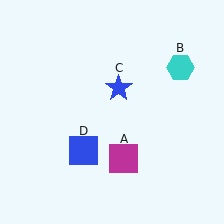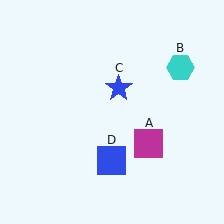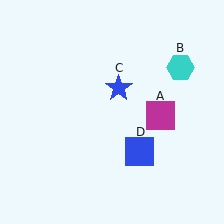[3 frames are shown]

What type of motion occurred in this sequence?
The magenta square (object A), blue square (object D) rotated counterclockwise around the center of the scene.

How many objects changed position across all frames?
2 objects changed position: magenta square (object A), blue square (object D).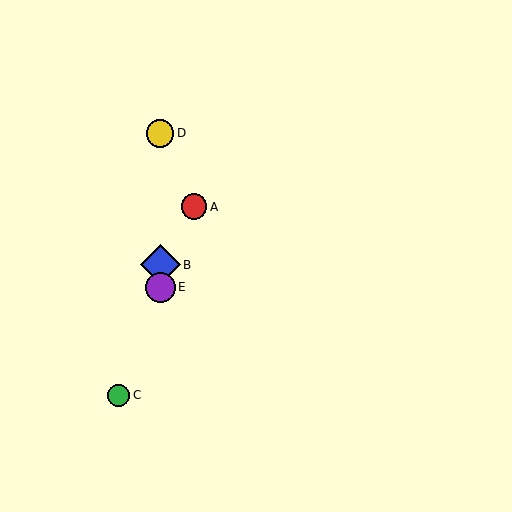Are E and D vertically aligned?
Yes, both are at x≈160.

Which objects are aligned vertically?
Objects B, D, E are aligned vertically.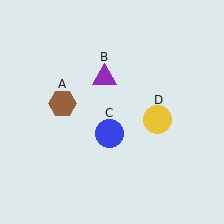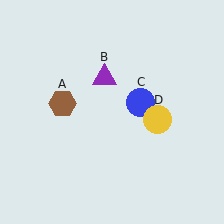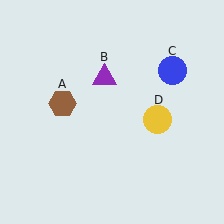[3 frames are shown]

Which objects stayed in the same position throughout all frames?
Brown hexagon (object A) and purple triangle (object B) and yellow circle (object D) remained stationary.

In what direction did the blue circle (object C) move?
The blue circle (object C) moved up and to the right.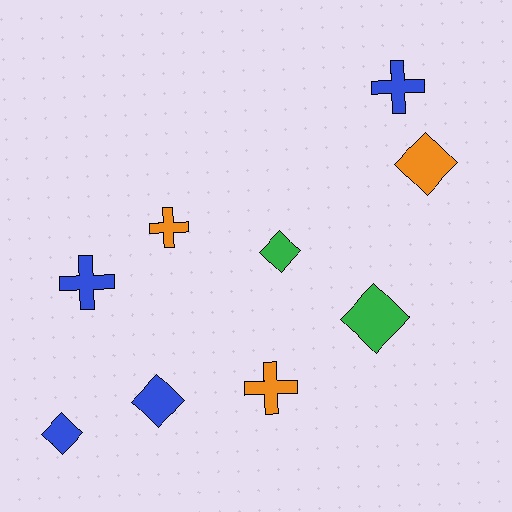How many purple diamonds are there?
There are no purple diamonds.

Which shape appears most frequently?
Diamond, with 5 objects.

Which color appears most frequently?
Blue, with 4 objects.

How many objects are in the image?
There are 9 objects.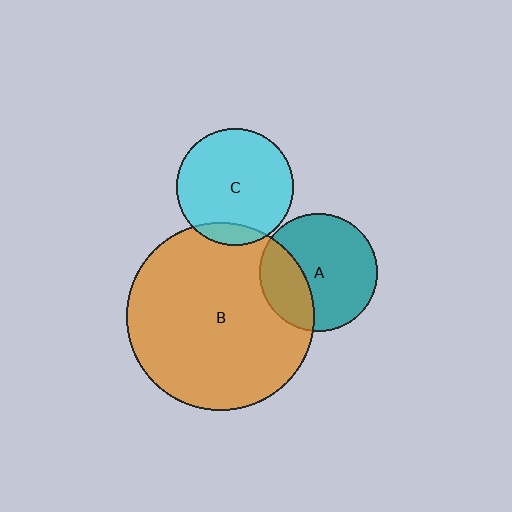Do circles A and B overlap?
Yes.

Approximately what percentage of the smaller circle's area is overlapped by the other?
Approximately 30%.